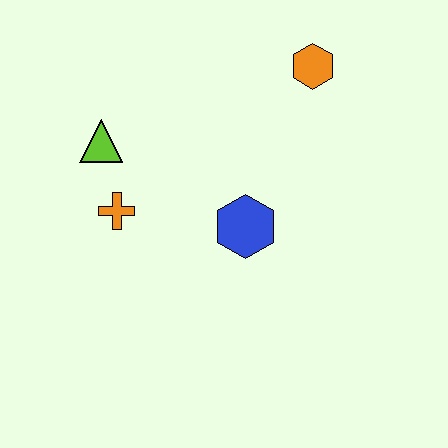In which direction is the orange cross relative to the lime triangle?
The orange cross is below the lime triangle.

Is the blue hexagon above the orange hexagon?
No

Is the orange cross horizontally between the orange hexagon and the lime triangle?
Yes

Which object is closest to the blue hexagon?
The orange cross is closest to the blue hexagon.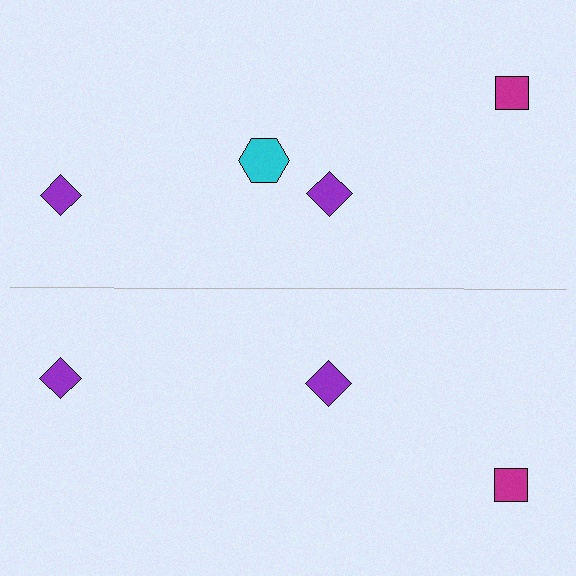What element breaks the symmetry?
A cyan hexagon is missing from the bottom side.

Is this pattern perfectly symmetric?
No, the pattern is not perfectly symmetric. A cyan hexagon is missing from the bottom side.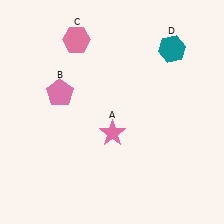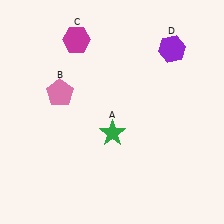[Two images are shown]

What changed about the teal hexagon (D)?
In Image 1, D is teal. In Image 2, it changed to purple.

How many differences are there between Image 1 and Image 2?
There are 3 differences between the two images.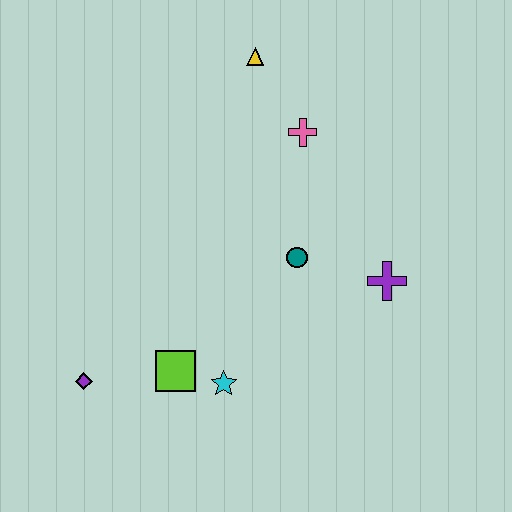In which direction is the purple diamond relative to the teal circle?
The purple diamond is to the left of the teal circle.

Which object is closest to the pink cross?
The yellow triangle is closest to the pink cross.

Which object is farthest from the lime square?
The yellow triangle is farthest from the lime square.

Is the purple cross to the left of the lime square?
No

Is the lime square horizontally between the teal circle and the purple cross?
No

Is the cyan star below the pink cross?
Yes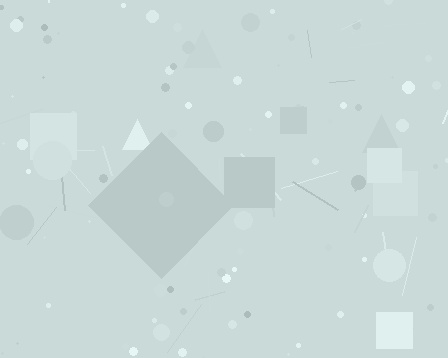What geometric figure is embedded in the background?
A diamond is embedded in the background.